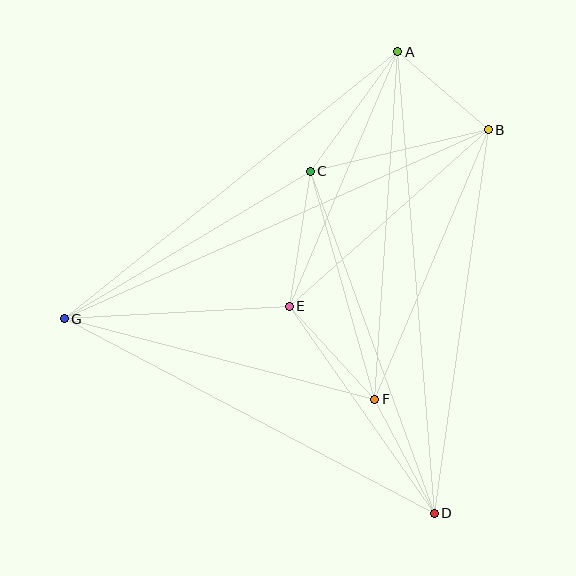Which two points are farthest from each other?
Points B and G are farthest from each other.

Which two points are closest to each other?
Points A and B are closest to each other.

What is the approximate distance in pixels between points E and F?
The distance between E and F is approximately 126 pixels.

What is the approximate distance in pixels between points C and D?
The distance between C and D is approximately 364 pixels.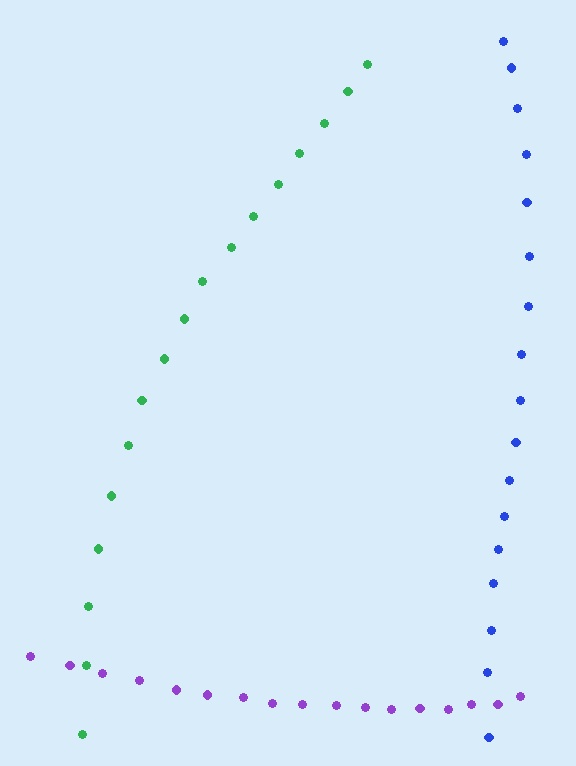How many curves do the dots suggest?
There are 3 distinct paths.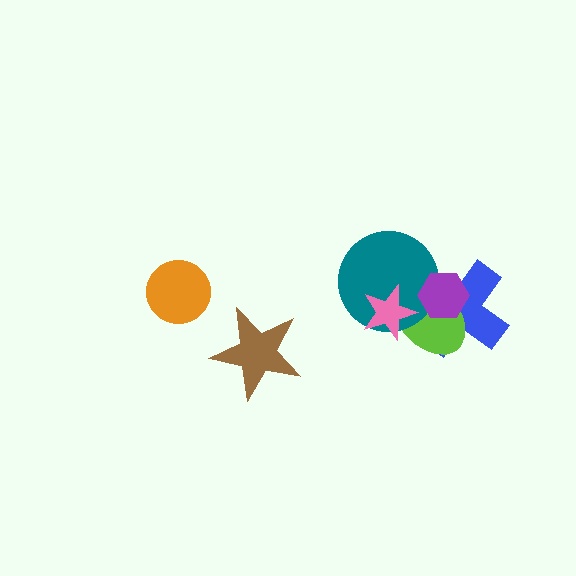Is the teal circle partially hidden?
Yes, it is partially covered by another shape.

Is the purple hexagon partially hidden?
No, no other shape covers it.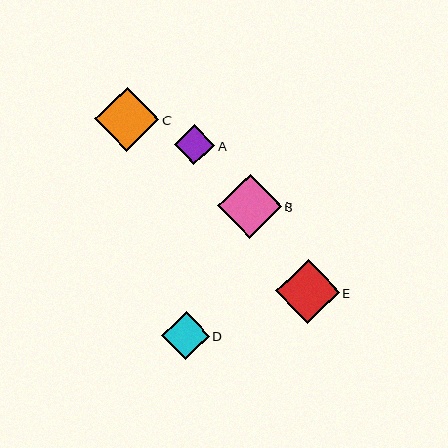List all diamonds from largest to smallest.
From largest to smallest: C, E, B, D, A.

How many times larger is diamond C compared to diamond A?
Diamond C is approximately 1.6 times the size of diamond A.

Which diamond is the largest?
Diamond C is the largest with a size of approximately 64 pixels.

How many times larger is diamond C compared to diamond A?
Diamond C is approximately 1.6 times the size of diamond A.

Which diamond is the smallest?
Diamond A is the smallest with a size of approximately 40 pixels.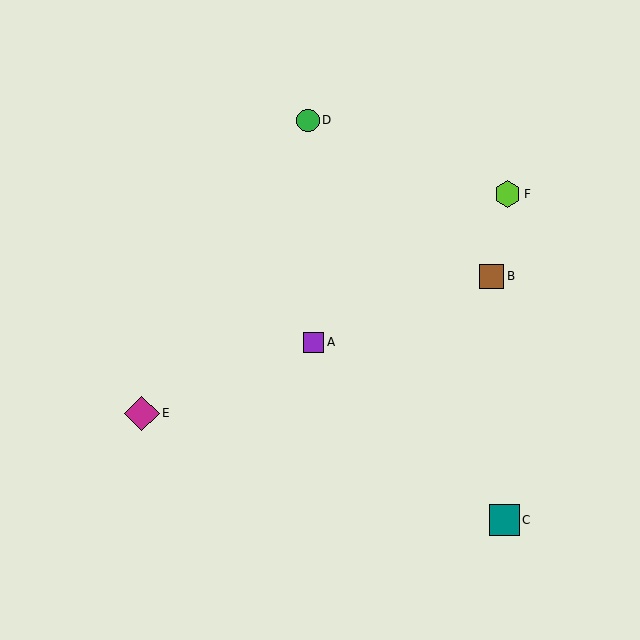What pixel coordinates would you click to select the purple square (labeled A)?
Click at (314, 342) to select the purple square A.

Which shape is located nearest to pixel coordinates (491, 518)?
The teal square (labeled C) at (504, 520) is nearest to that location.